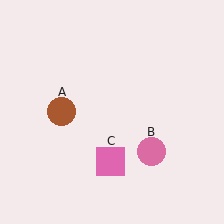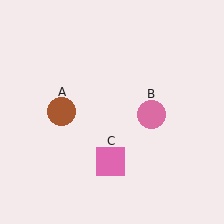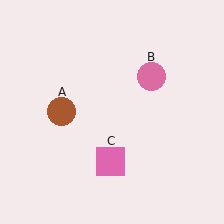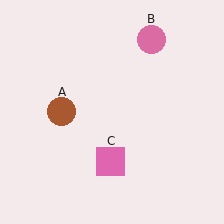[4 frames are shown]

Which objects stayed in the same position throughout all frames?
Brown circle (object A) and pink square (object C) remained stationary.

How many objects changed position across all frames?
1 object changed position: pink circle (object B).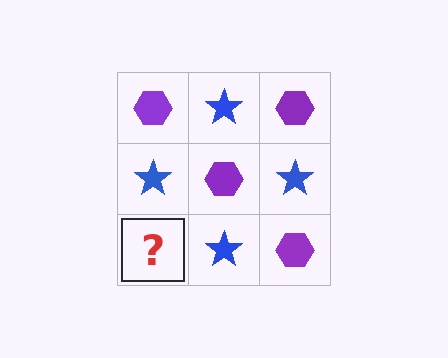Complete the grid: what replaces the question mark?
The question mark should be replaced with a purple hexagon.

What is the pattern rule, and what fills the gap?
The rule is that it alternates purple hexagon and blue star in a checkerboard pattern. The gap should be filled with a purple hexagon.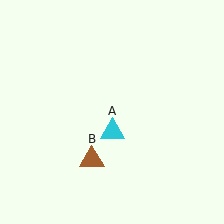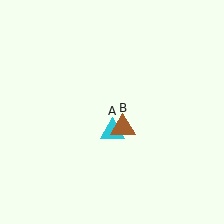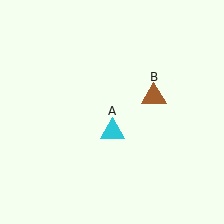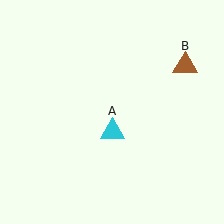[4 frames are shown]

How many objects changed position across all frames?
1 object changed position: brown triangle (object B).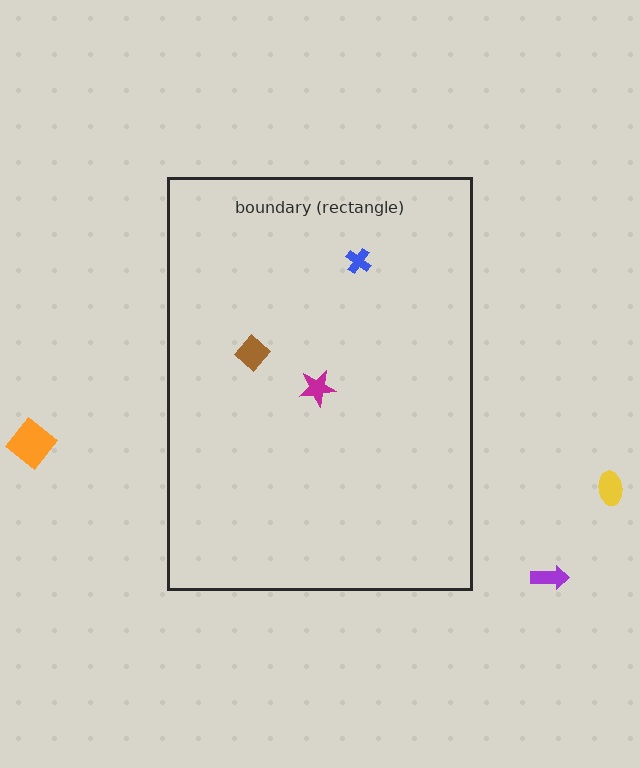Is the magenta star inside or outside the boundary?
Inside.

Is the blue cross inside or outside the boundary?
Inside.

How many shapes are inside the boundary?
3 inside, 3 outside.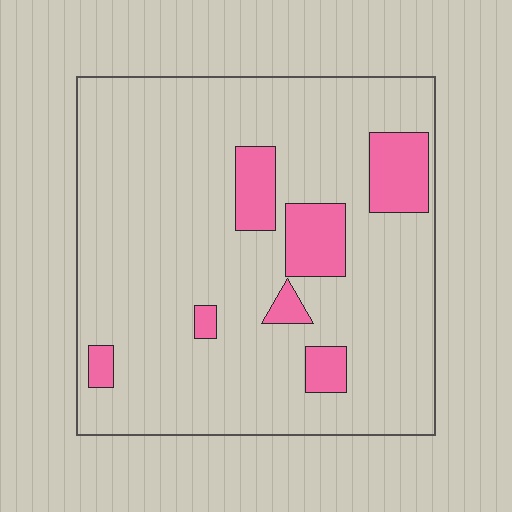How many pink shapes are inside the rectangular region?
7.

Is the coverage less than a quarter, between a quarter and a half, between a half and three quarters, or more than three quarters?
Less than a quarter.